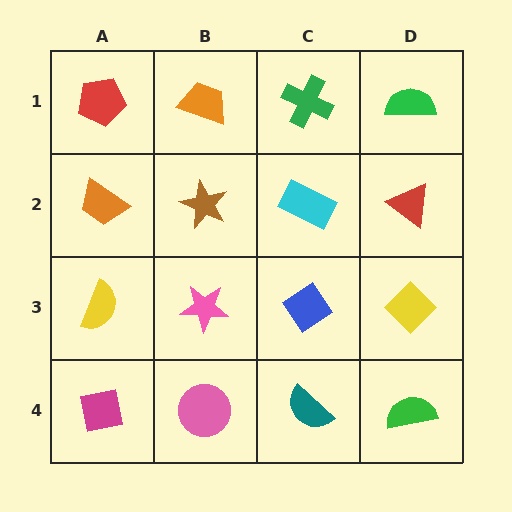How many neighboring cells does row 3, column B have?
4.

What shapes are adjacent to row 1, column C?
A cyan rectangle (row 2, column C), an orange trapezoid (row 1, column B), a green semicircle (row 1, column D).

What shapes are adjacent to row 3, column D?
A red triangle (row 2, column D), a green semicircle (row 4, column D), a blue diamond (row 3, column C).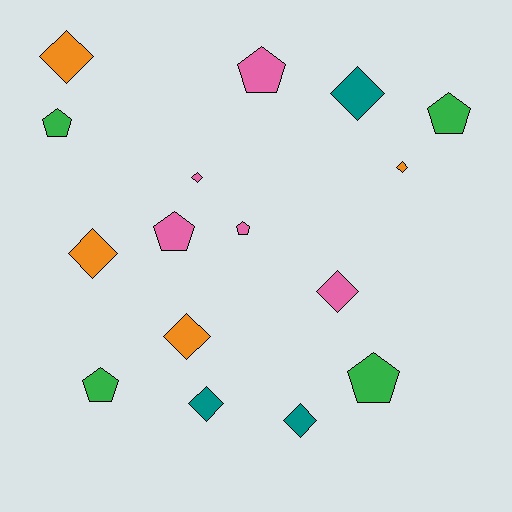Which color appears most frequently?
Pink, with 5 objects.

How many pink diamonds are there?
There are 2 pink diamonds.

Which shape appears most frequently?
Diamond, with 9 objects.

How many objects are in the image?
There are 16 objects.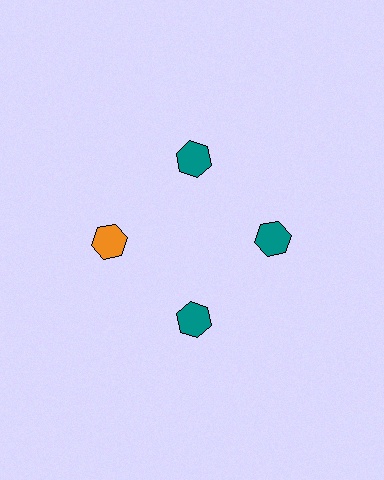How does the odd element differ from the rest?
It has a different color: orange instead of teal.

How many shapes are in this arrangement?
There are 4 shapes arranged in a ring pattern.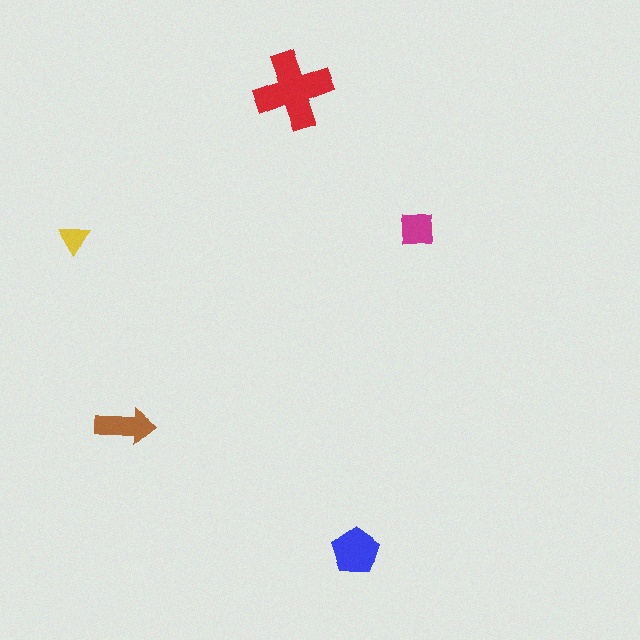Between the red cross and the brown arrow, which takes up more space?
The red cross.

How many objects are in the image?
There are 5 objects in the image.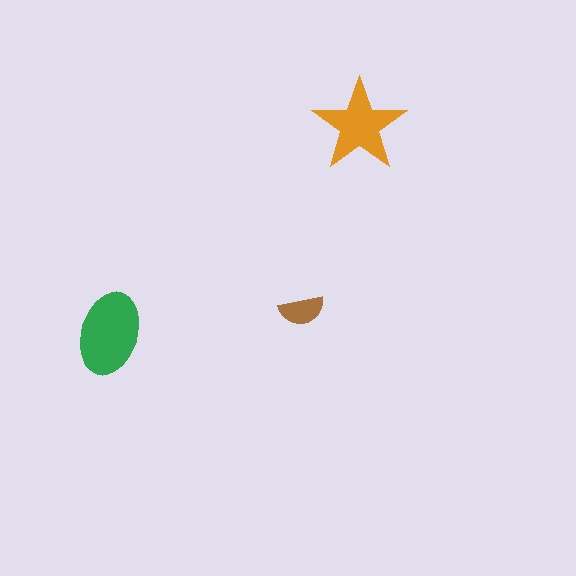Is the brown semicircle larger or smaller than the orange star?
Smaller.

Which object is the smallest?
The brown semicircle.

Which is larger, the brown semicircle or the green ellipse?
The green ellipse.